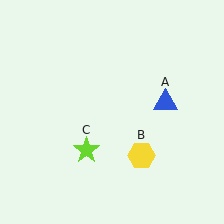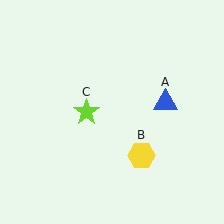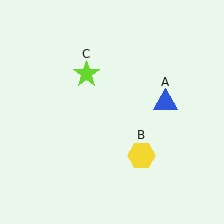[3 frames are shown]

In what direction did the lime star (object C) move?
The lime star (object C) moved up.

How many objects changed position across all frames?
1 object changed position: lime star (object C).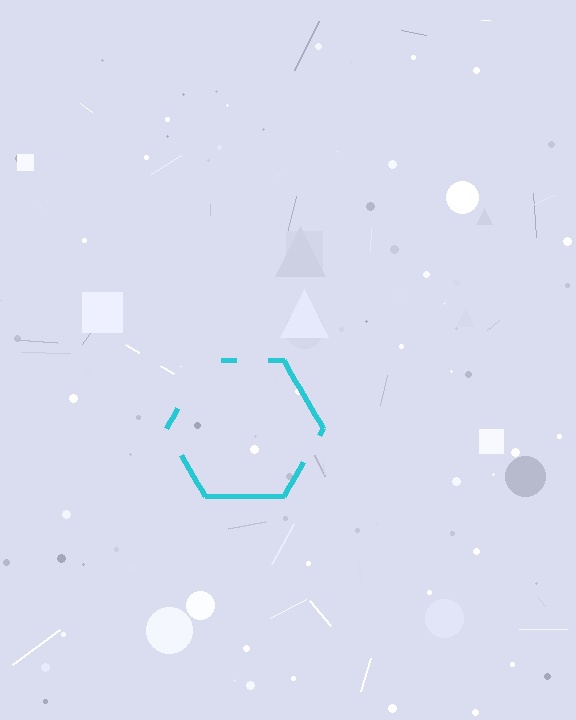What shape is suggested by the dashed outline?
The dashed outline suggests a hexagon.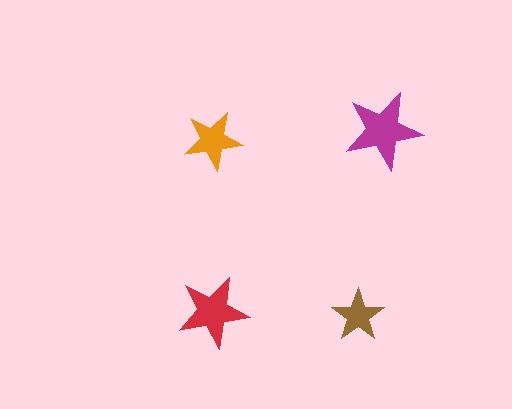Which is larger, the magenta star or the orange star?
The magenta one.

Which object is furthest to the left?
The red star is leftmost.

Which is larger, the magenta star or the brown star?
The magenta one.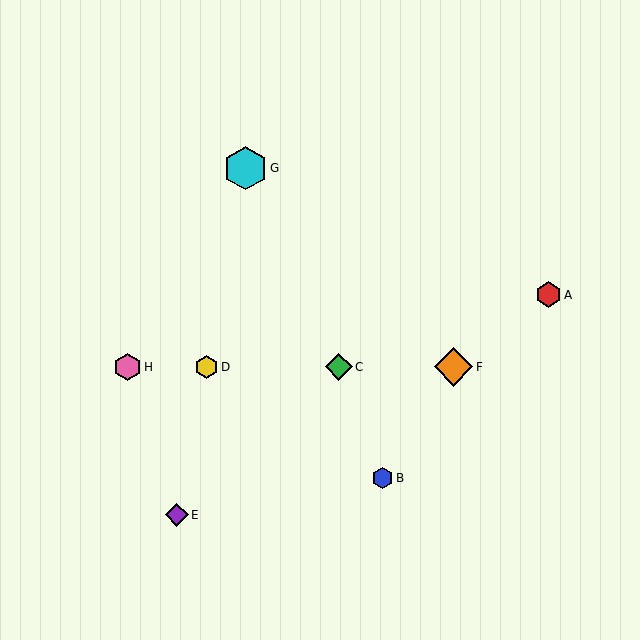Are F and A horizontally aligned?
No, F is at y≈367 and A is at y≈295.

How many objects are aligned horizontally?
4 objects (C, D, F, H) are aligned horizontally.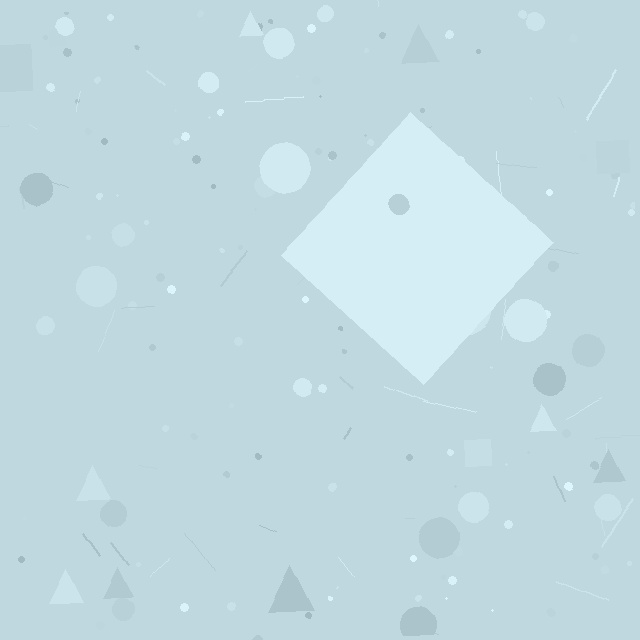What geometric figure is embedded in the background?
A diamond is embedded in the background.